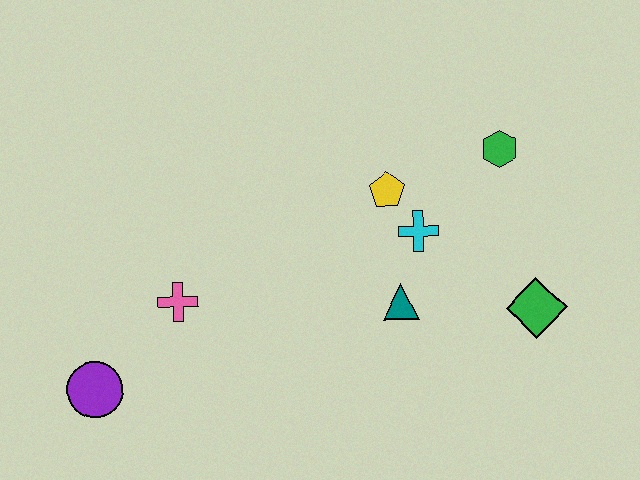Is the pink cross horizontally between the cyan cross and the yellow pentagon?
No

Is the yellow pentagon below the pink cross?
No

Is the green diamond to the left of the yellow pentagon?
No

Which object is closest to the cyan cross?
The yellow pentagon is closest to the cyan cross.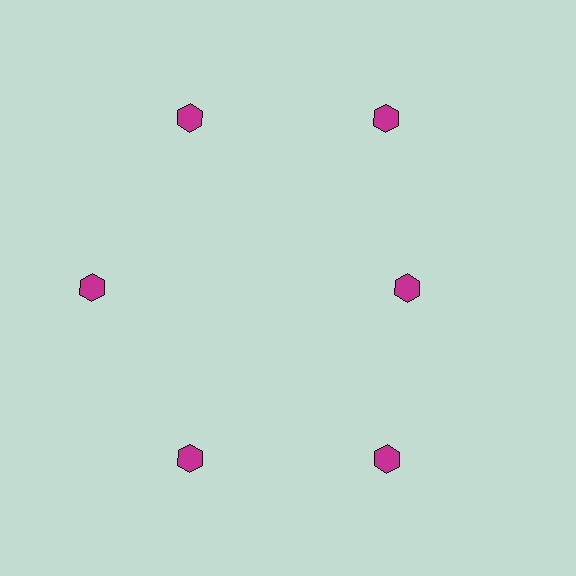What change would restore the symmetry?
The symmetry would be restored by moving it outward, back onto the ring so that all 6 hexagons sit at equal angles and equal distance from the center.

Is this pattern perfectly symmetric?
No. The 6 magenta hexagons are arranged in a ring, but one element near the 3 o'clock position is pulled inward toward the center, breaking the 6-fold rotational symmetry.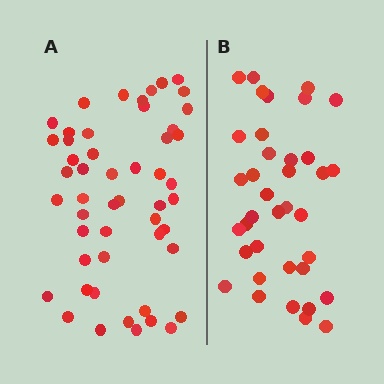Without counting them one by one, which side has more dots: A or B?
Region A (the left region) has more dots.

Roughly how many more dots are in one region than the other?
Region A has approximately 15 more dots than region B.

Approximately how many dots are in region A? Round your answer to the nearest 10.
About 50 dots. (The exact count is 51, which rounds to 50.)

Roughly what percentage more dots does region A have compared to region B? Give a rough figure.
About 40% more.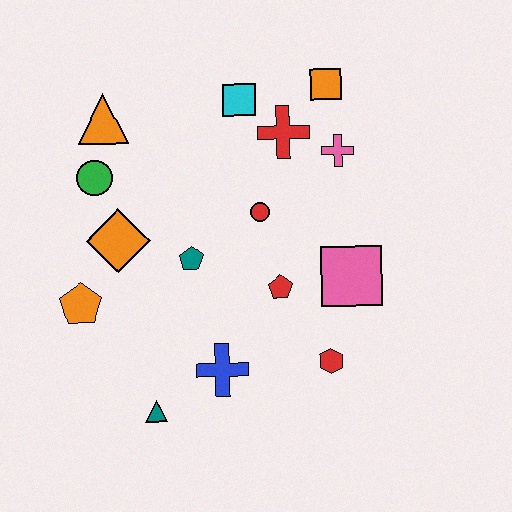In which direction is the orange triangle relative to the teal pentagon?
The orange triangle is above the teal pentagon.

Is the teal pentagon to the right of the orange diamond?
Yes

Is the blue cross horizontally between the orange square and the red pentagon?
No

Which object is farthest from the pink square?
The orange triangle is farthest from the pink square.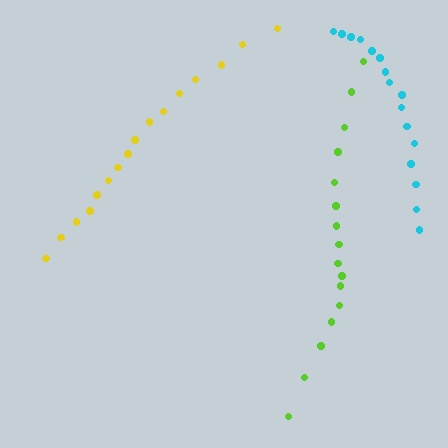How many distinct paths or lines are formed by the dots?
There are 3 distinct paths.